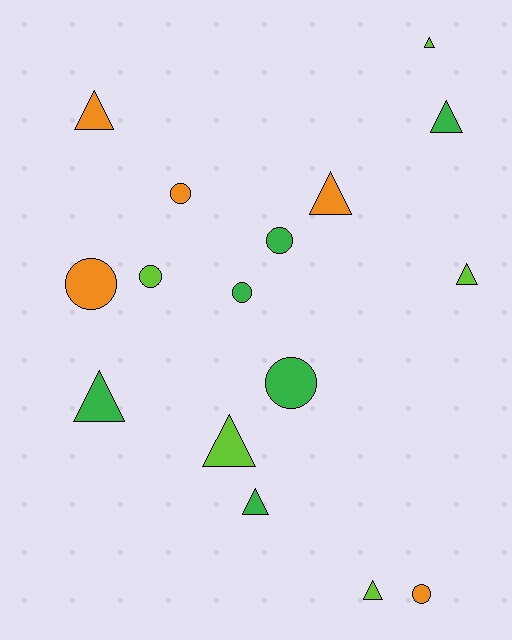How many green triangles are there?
There are 3 green triangles.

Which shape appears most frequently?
Triangle, with 9 objects.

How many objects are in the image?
There are 16 objects.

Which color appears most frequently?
Green, with 6 objects.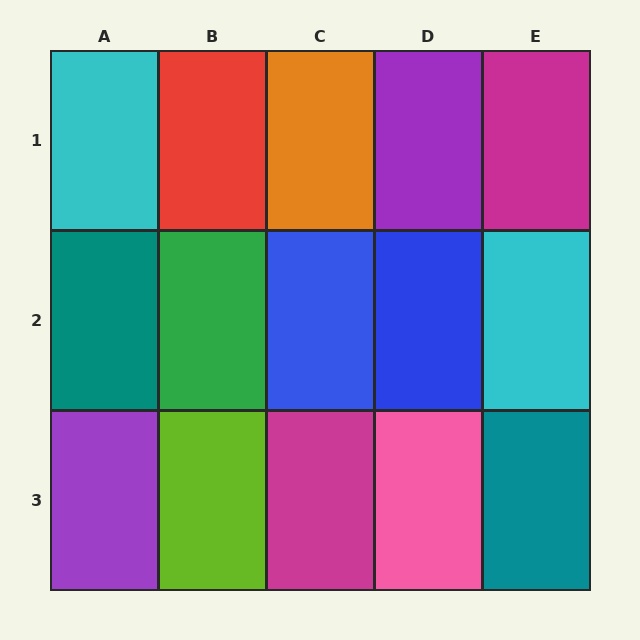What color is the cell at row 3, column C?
Magenta.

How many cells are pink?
1 cell is pink.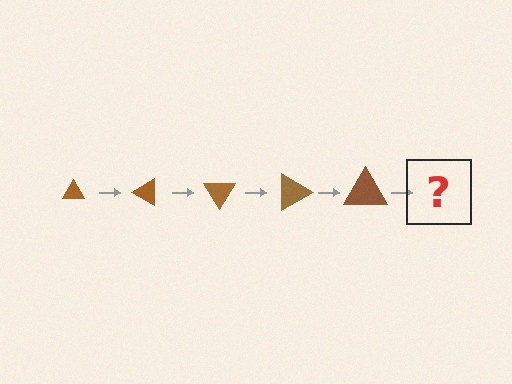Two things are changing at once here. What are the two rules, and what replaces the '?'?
The two rules are that the triangle grows larger each step and it rotates 30 degrees each step. The '?' should be a triangle, larger than the previous one and rotated 150 degrees from the start.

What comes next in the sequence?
The next element should be a triangle, larger than the previous one and rotated 150 degrees from the start.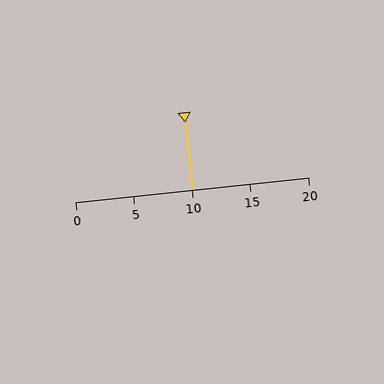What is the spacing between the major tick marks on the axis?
The major ticks are spaced 5 apart.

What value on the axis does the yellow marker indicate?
The marker indicates approximately 10.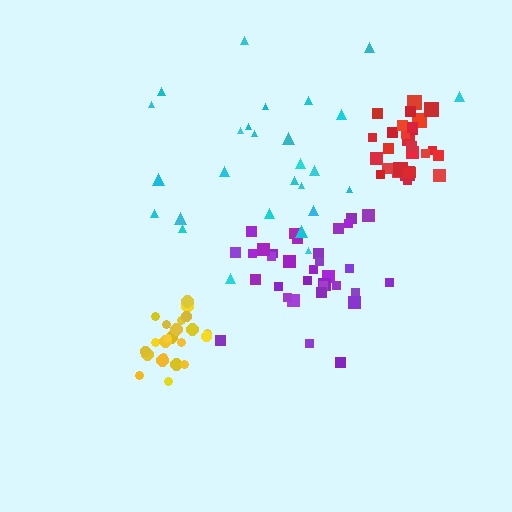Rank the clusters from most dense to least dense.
red, yellow, purple, cyan.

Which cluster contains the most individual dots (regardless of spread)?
Purple (33).